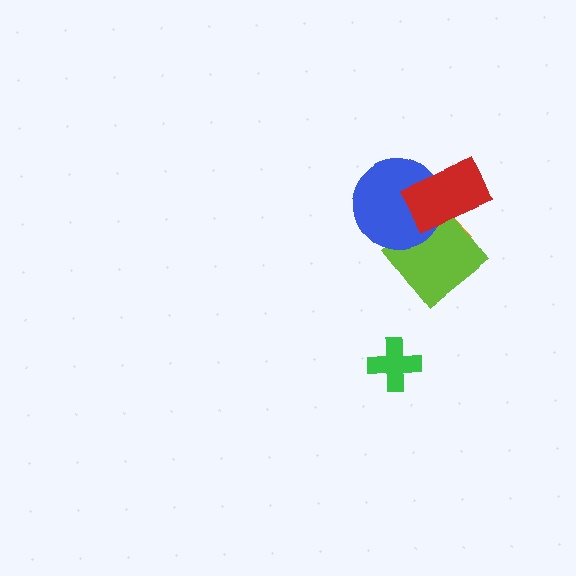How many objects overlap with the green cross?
0 objects overlap with the green cross.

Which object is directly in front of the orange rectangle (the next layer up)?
The lime diamond is directly in front of the orange rectangle.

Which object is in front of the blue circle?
The red rectangle is in front of the blue circle.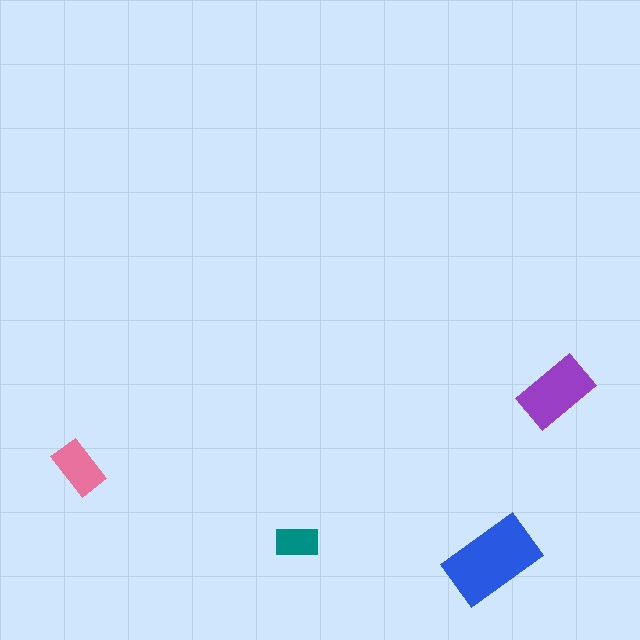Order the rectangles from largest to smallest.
the blue one, the purple one, the pink one, the teal one.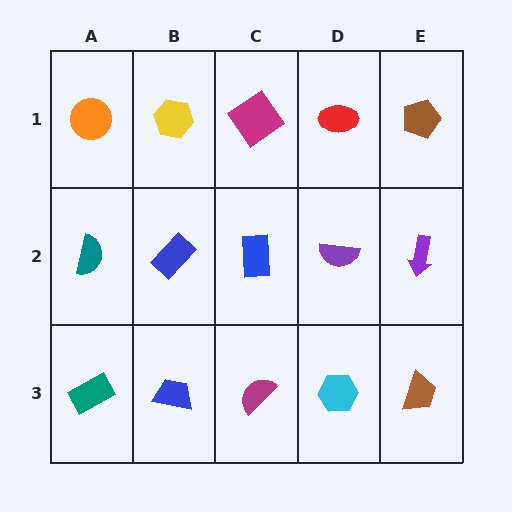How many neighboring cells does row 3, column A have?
2.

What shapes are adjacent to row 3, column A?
A teal semicircle (row 2, column A), a blue trapezoid (row 3, column B).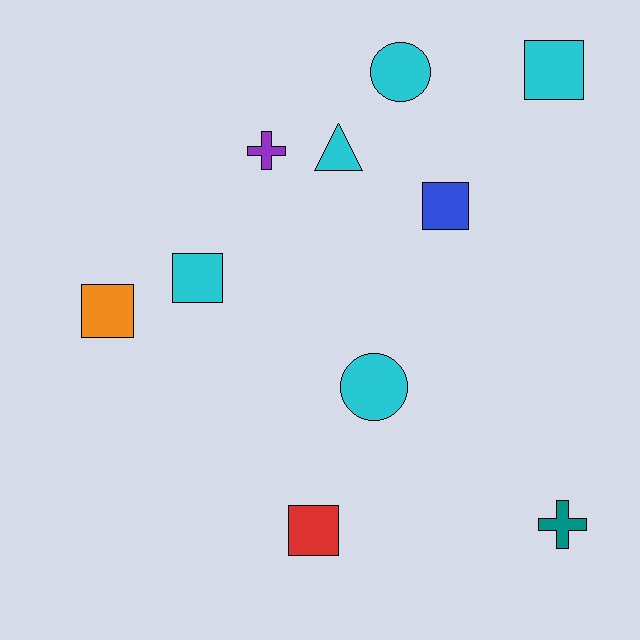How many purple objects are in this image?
There is 1 purple object.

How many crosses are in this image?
There are 2 crosses.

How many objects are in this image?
There are 10 objects.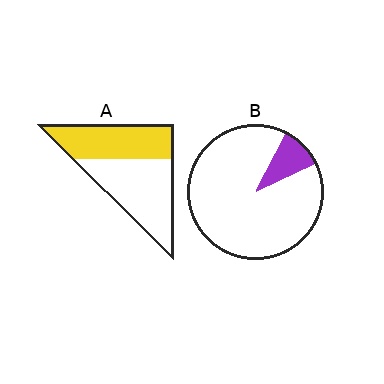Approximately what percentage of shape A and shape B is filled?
A is approximately 45% and B is approximately 10%.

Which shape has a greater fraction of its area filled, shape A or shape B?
Shape A.